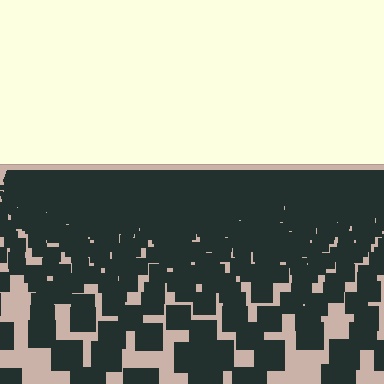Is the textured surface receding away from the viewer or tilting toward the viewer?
The surface is receding away from the viewer. Texture elements get smaller and denser toward the top.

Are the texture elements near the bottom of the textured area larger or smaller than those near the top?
Larger. Near the bottom, elements are closer to the viewer and appear at a bigger on-screen size.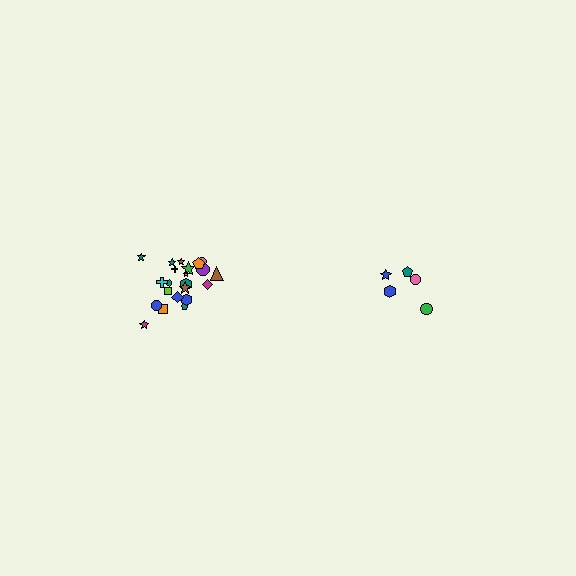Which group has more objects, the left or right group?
The left group.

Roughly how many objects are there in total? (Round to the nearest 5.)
Roughly 25 objects in total.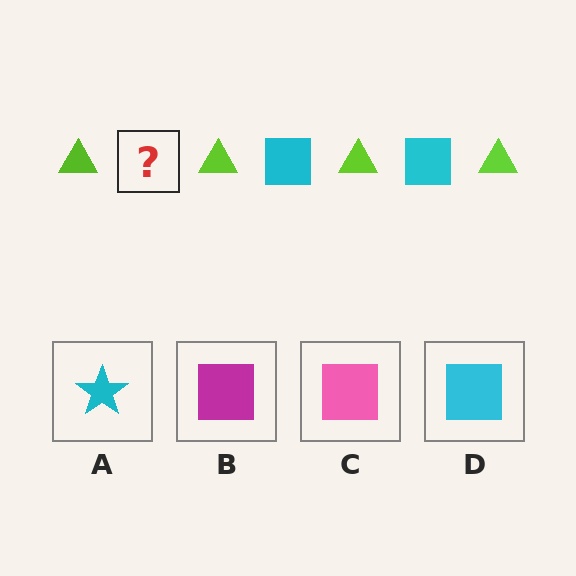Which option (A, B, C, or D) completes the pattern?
D.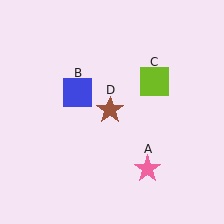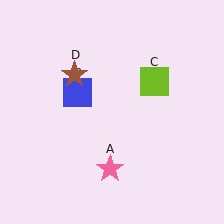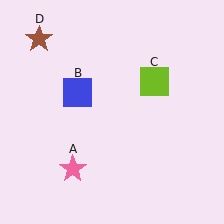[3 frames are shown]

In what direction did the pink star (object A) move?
The pink star (object A) moved left.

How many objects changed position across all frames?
2 objects changed position: pink star (object A), brown star (object D).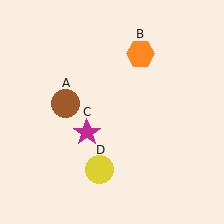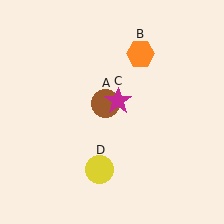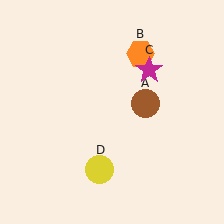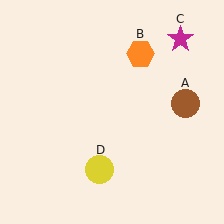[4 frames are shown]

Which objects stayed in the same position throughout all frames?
Orange hexagon (object B) and yellow circle (object D) remained stationary.